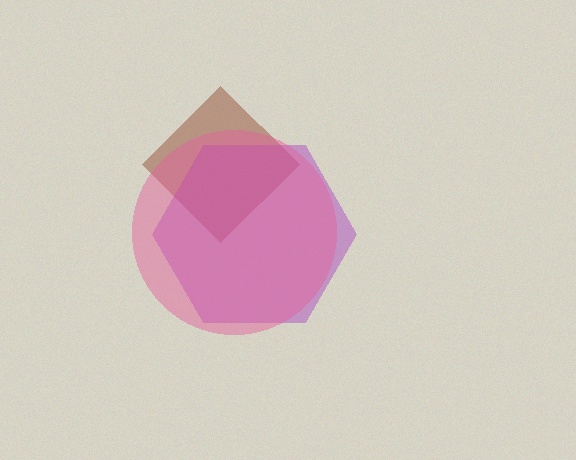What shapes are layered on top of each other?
The layered shapes are: a brown diamond, a purple hexagon, a pink circle.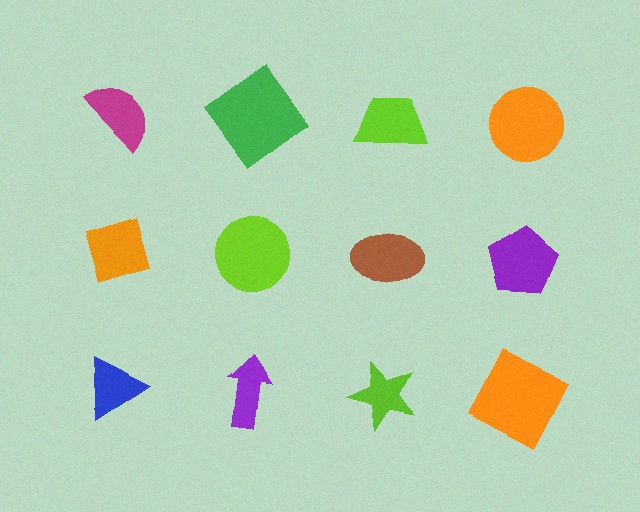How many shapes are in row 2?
4 shapes.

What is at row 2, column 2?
A lime circle.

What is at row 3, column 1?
A blue triangle.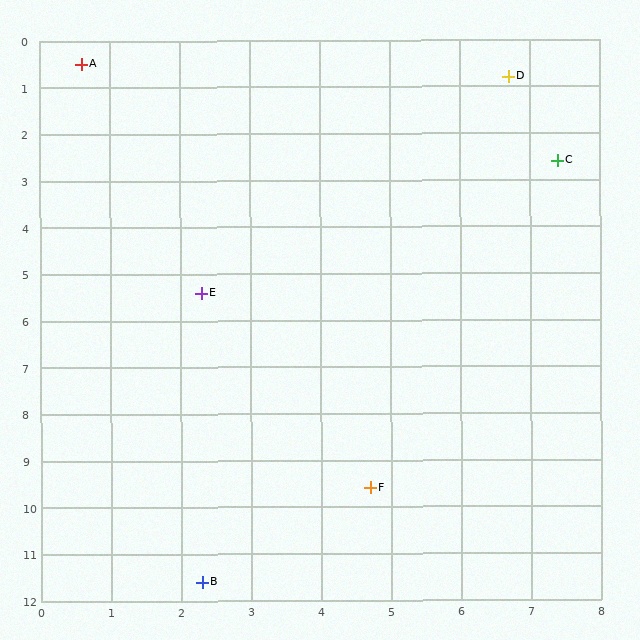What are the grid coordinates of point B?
Point B is at approximately (2.3, 11.6).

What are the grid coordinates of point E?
Point E is at approximately (2.3, 5.4).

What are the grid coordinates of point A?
Point A is at approximately (0.6, 0.5).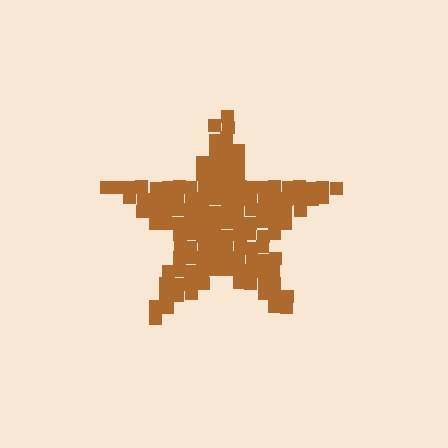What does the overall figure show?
The overall figure shows a star.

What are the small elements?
The small elements are squares.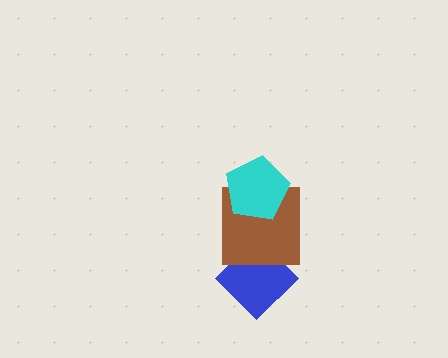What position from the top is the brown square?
The brown square is 2nd from the top.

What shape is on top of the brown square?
The cyan pentagon is on top of the brown square.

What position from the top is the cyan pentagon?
The cyan pentagon is 1st from the top.